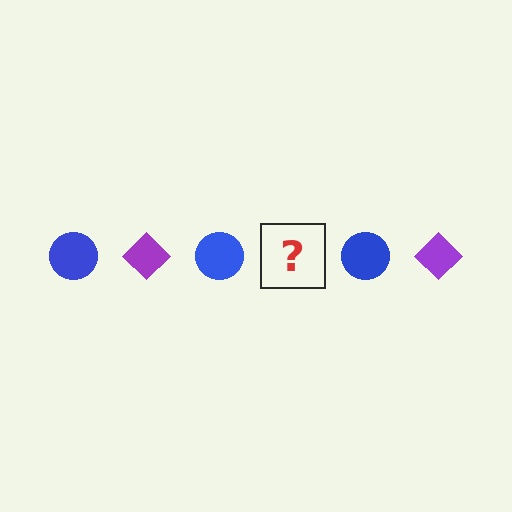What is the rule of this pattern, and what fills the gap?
The rule is that the pattern alternates between blue circle and purple diamond. The gap should be filled with a purple diamond.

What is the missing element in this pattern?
The missing element is a purple diamond.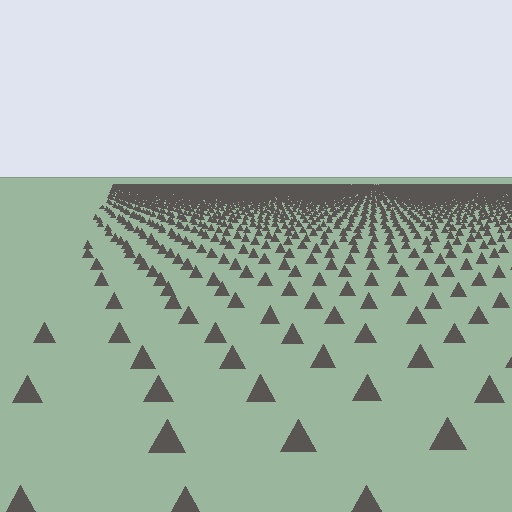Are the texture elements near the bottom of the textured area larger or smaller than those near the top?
Larger. Near the bottom, elements are closer to the viewer and appear at a bigger on-screen size.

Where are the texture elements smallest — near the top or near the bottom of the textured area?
Near the top.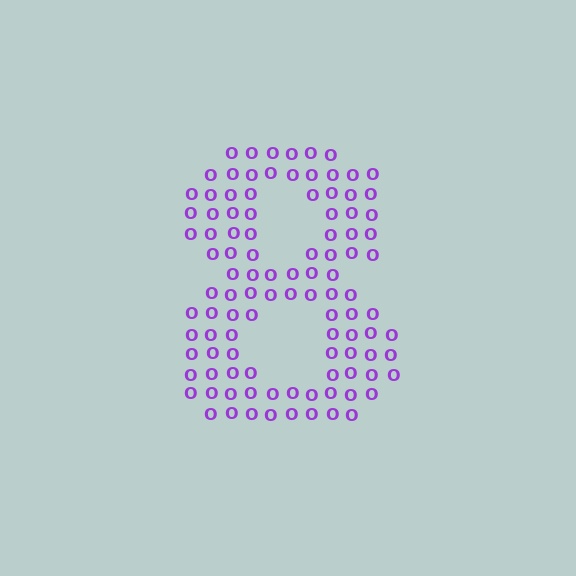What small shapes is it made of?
It is made of small letter O's.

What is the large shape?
The large shape is the digit 8.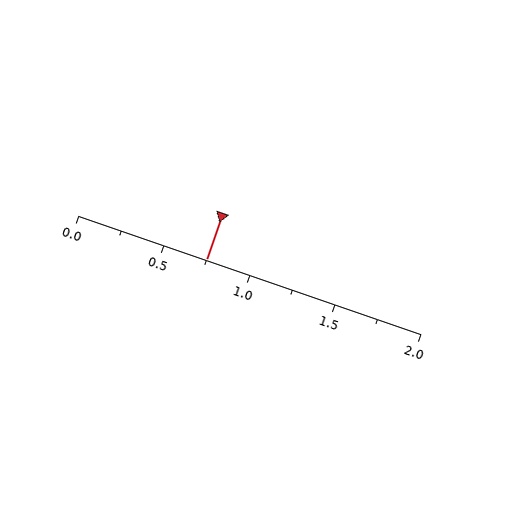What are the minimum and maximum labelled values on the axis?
The axis runs from 0.0 to 2.0.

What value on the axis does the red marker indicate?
The marker indicates approximately 0.75.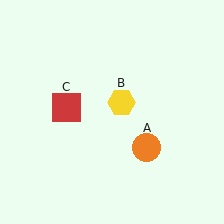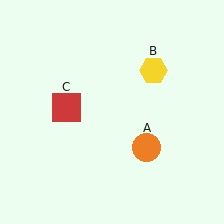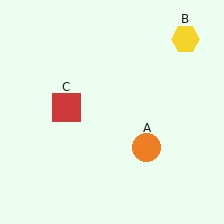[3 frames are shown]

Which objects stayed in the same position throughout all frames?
Orange circle (object A) and red square (object C) remained stationary.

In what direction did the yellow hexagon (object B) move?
The yellow hexagon (object B) moved up and to the right.